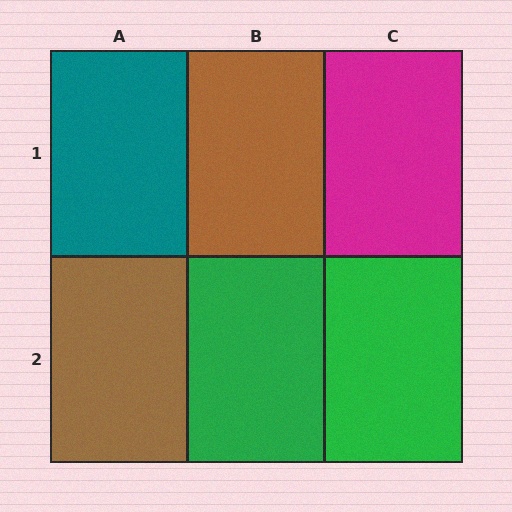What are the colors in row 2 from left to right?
Brown, green, green.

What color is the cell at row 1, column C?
Magenta.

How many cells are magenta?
1 cell is magenta.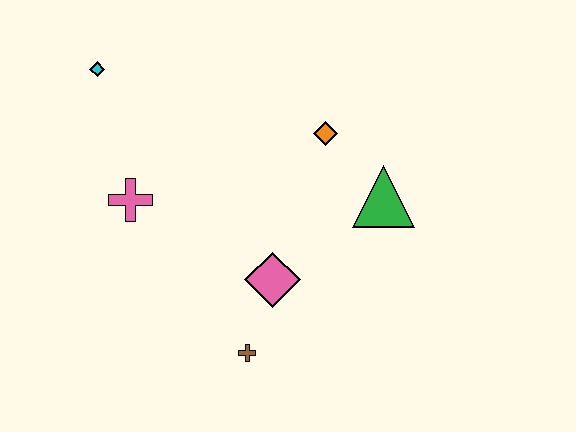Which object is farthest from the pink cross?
The green triangle is farthest from the pink cross.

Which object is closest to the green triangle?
The orange diamond is closest to the green triangle.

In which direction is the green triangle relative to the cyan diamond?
The green triangle is to the right of the cyan diamond.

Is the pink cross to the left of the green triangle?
Yes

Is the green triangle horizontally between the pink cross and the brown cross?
No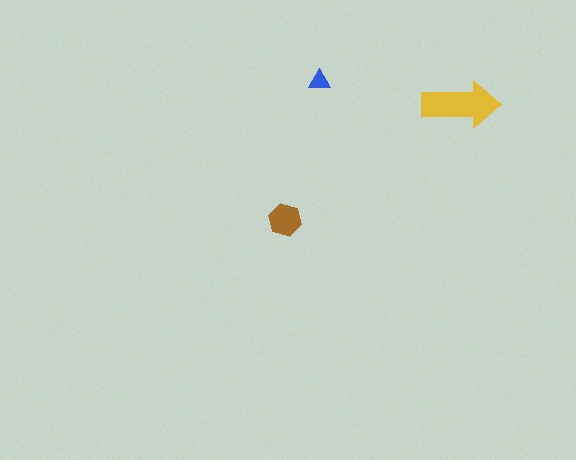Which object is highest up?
The blue triangle is topmost.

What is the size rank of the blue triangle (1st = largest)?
3rd.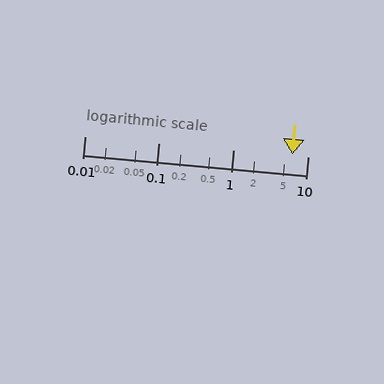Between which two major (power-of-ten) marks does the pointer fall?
The pointer is between 1 and 10.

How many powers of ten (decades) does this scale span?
The scale spans 3 decades, from 0.01 to 10.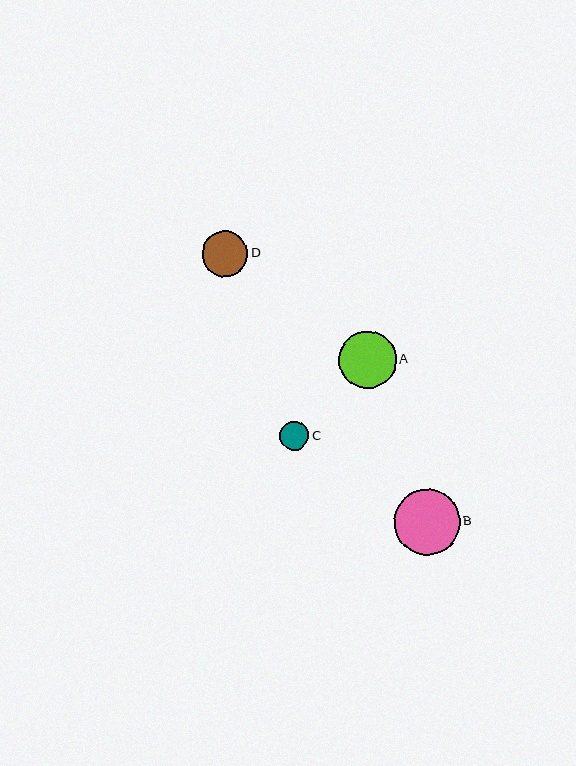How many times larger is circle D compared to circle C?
Circle D is approximately 1.6 times the size of circle C.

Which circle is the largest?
Circle B is the largest with a size of approximately 66 pixels.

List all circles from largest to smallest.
From largest to smallest: B, A, D, C.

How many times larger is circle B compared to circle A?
Circle B is approximately 1.2 times the size of circle A.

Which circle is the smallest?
Circle C is the smallest with a size of approximately 29 pixels.